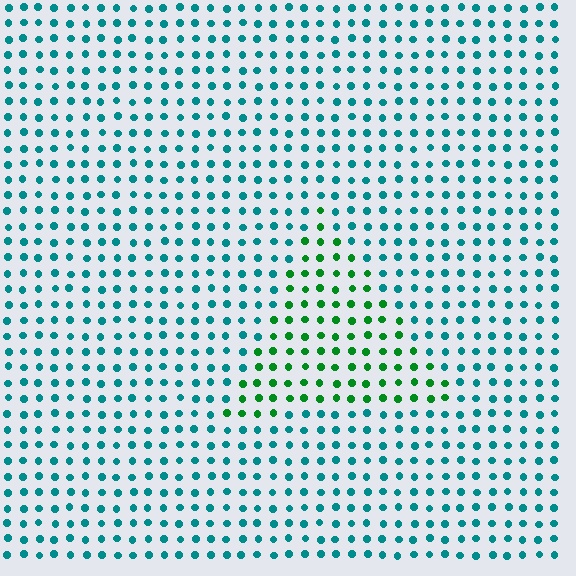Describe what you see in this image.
The image is filled with small teal elements in a uniform arrangement. A triangle-shaped region is visible where the elements are tinted to a slightly different hue, forming a subtle color boundary.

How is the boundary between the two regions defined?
The boundary is defined purely by a slight shift in hue (about 47 degrees). Spacing, size, and orientation are identical on both sides.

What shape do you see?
I see a triangle.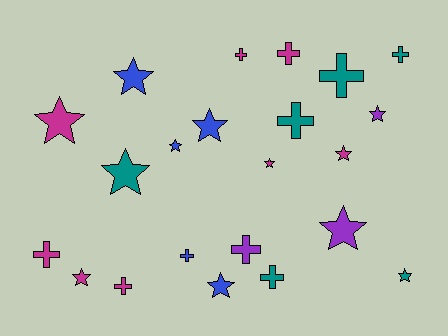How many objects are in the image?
There are 22 objects.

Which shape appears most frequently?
Star, with 12 objects.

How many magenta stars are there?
There are 4 magenta stars.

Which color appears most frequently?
Magenta, with 8 objects.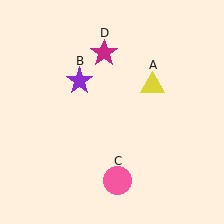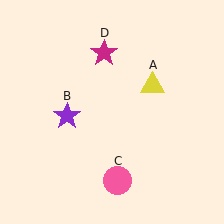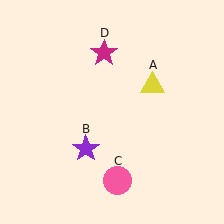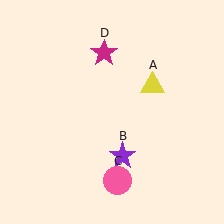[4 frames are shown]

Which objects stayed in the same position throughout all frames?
Yellow triangle (object A) and pink circle (object C) and magenta star (object D) remained stationary.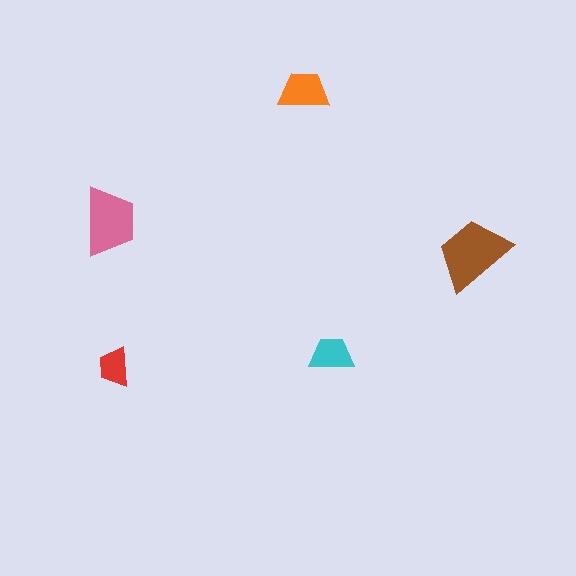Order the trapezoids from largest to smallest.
the brown one, the pink one, the orange one, the cyan one, the red one.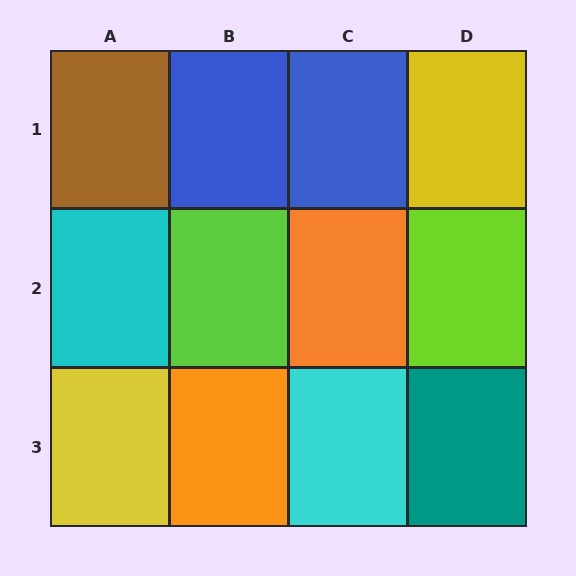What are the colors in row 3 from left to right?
Yellow, orange, cyan, teal.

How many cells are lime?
2 cells are lime.